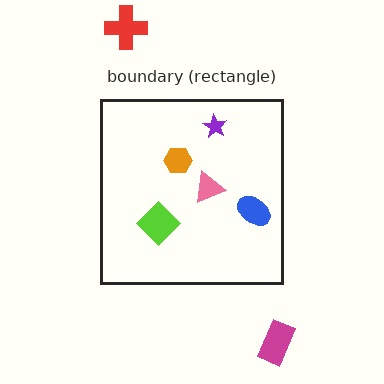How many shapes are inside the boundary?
5 inside, 2 outside.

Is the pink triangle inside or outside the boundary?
Inside.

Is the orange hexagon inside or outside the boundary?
Inside.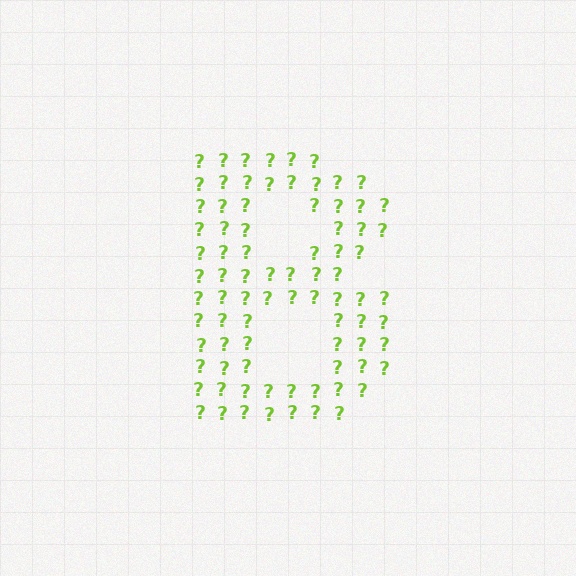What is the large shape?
The large shape is the letter B.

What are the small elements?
The small elements are question marks.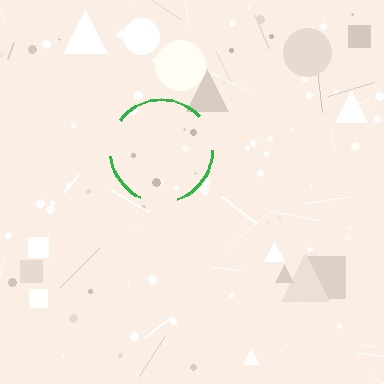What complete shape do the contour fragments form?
The contour fragments form a circle.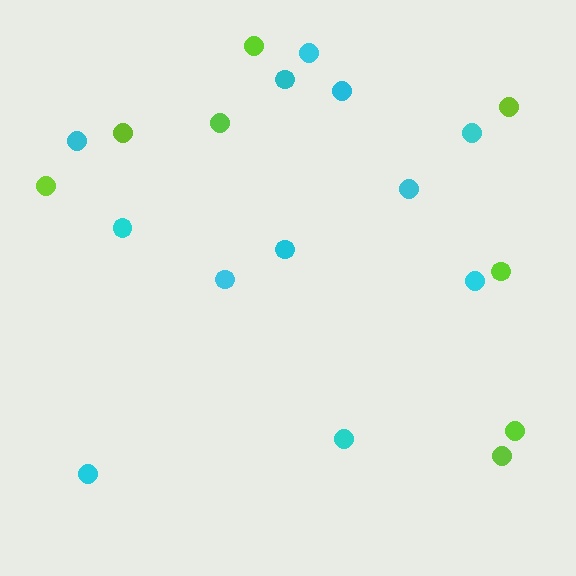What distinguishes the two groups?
There are 2 groups: one group of cyan circles (12) and one group of lime circles (8).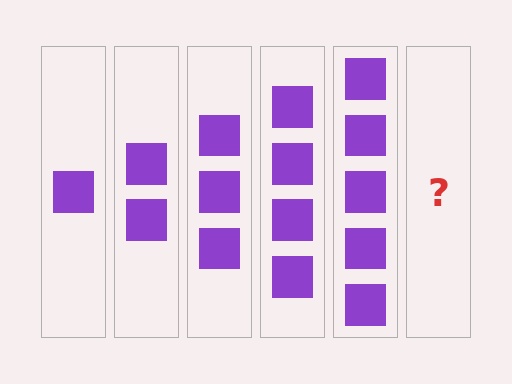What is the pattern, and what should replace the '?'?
The pattern is that each step adds one more square. The '?' should be 6 squares.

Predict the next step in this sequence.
The next step is 6 squares.